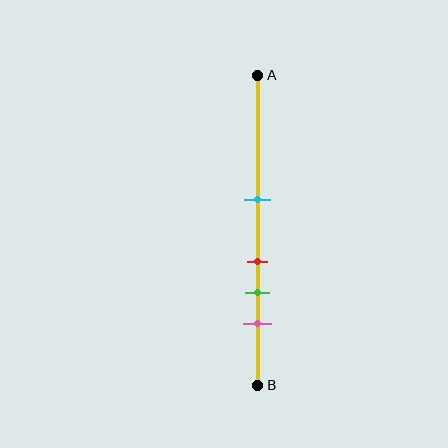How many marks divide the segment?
There are 4 marks dividing the segment.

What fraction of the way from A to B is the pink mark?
The pink mark is approximately 80% (0.8) of the way from A to B.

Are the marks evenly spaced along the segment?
No, the marks are not evenly spaced.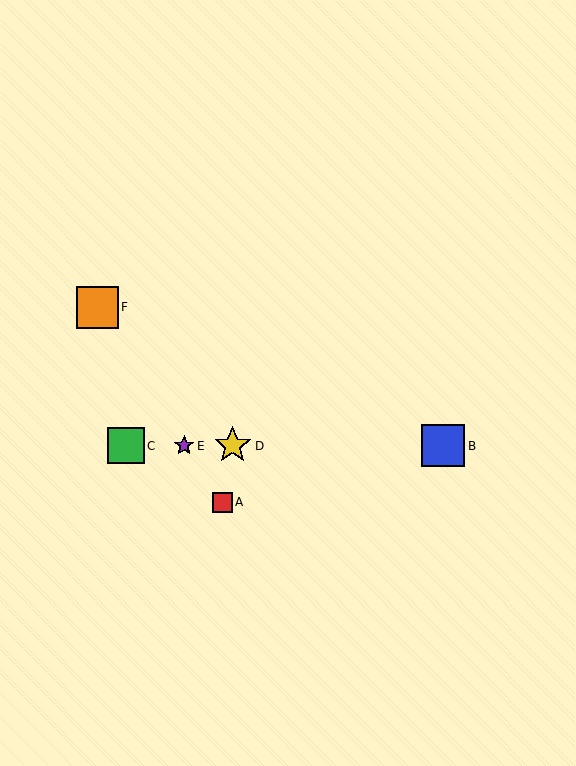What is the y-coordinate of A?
Object A is at y≈502.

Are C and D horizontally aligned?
Yes, both are at y≈445.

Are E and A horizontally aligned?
No, E is at y≈445 and A is at y≈502.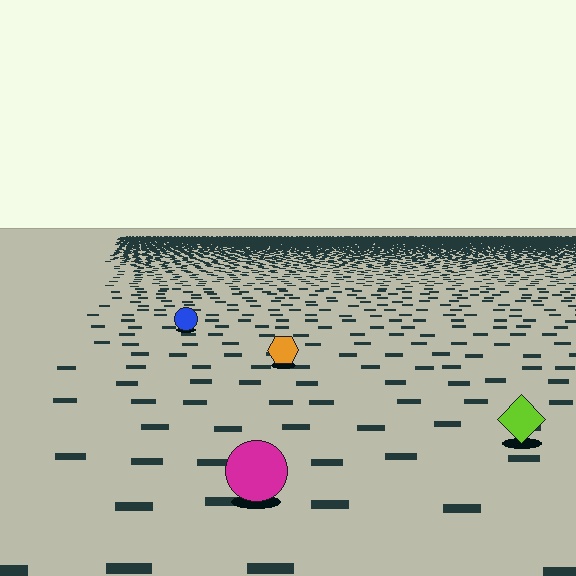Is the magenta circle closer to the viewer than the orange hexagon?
Yes. The magenta circle is closer — you can tell from the texture gradient: the ground texture is coarser near it.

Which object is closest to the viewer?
The magenta circle is closest. The texture marks near it are larger and more spread out.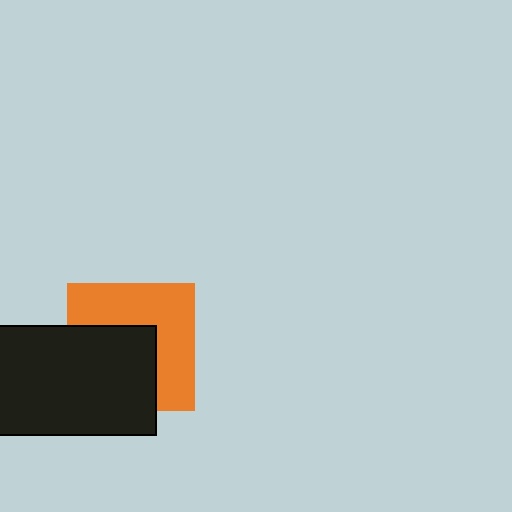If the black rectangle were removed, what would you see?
You would see the complete orange square.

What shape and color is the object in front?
The object in front is a black rectangle.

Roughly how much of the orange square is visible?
About half of it is visible (roughly 53%).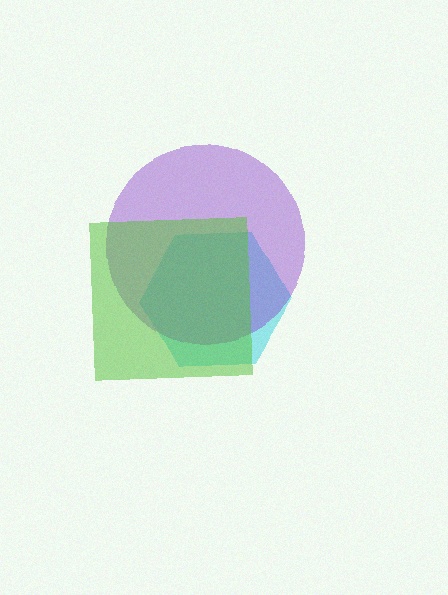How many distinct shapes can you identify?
There are 3 distinct shapes: a cyan hexagon, a purple circle, a lime square.